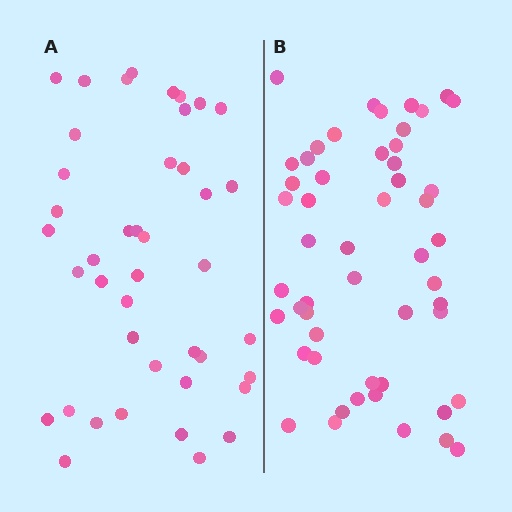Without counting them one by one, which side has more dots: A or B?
Region B (the right region) has more dots.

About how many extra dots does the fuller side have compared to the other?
Region B has roughly 10 or so more dots than region A.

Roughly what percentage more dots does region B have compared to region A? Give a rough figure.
About 25% more.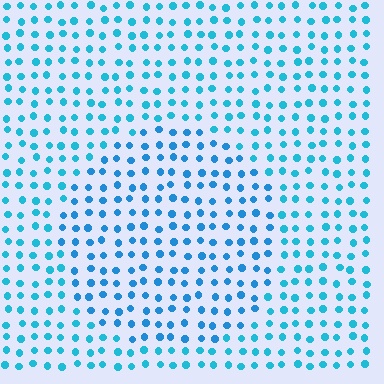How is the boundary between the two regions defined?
The boundary is defined purely by a slight shift in hue (about 16 degrees). Spacing, size, and orientation are identical on both sides.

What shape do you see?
I see a circle.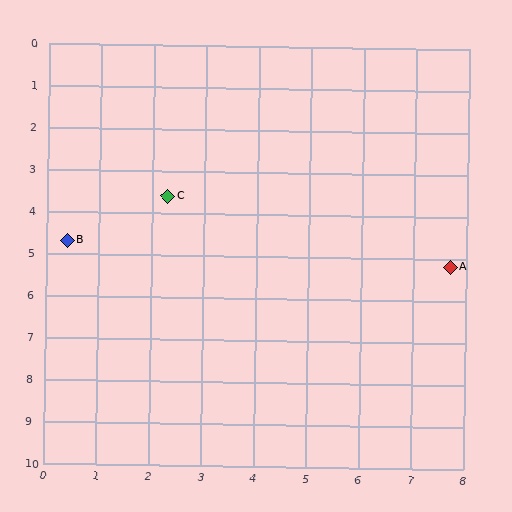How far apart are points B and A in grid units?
Points B and A are about 7.3 grid units apart.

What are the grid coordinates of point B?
Point B is at approximately (0.4, 4.7).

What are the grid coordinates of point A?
Point A is at approximately (7.7, 5.2).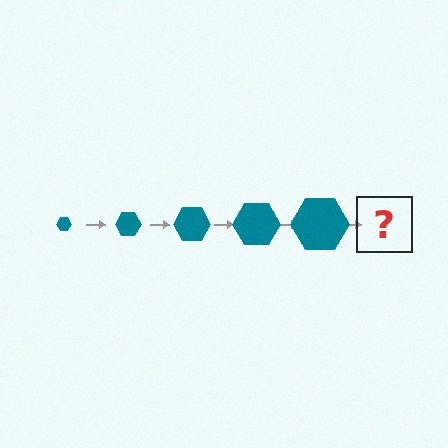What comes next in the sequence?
The next element should be a teal hexagon, larger than the previous one.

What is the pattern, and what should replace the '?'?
The pattern is that the hexagon gets progressively larger each step. The '?' should be a teal hexagon, larger than the previous one.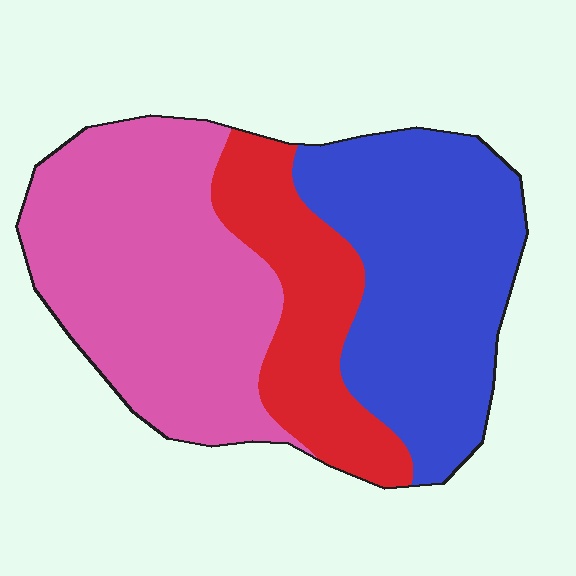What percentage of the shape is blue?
Blue takes up between a third and a half of the shape.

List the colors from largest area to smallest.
From largest to smallest: pink, blue, red.